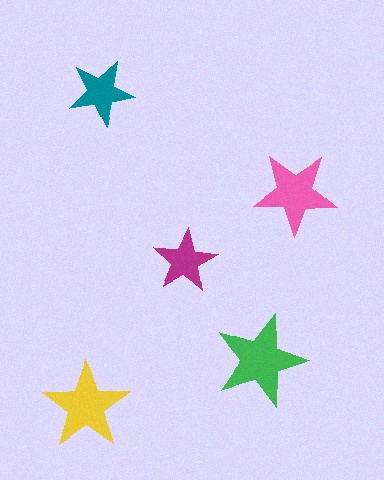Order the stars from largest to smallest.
the green one, the yellow one, the pink one, the teal one, the magenta one.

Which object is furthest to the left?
The yellow star is leftmost.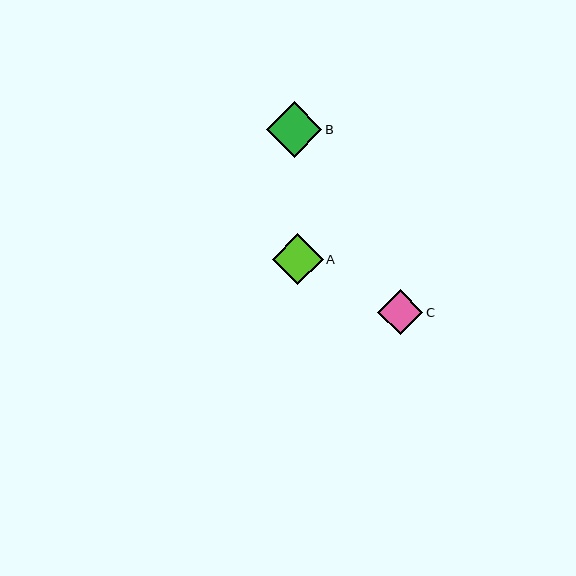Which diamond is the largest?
Diamond B is the largest with a size of approximately 56 pixels.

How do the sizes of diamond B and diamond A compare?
Diamond B and diamond A are approximately the same size.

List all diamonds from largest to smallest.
From largest to smallest: B, A, C.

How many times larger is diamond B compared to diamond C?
Diamond B is approximately 1.2 times the size of diamond C.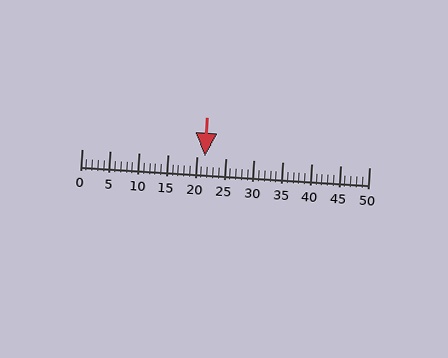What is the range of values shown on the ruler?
The ruler shows values from 0 to 50.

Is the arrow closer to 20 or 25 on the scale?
The arrow is closer to 20.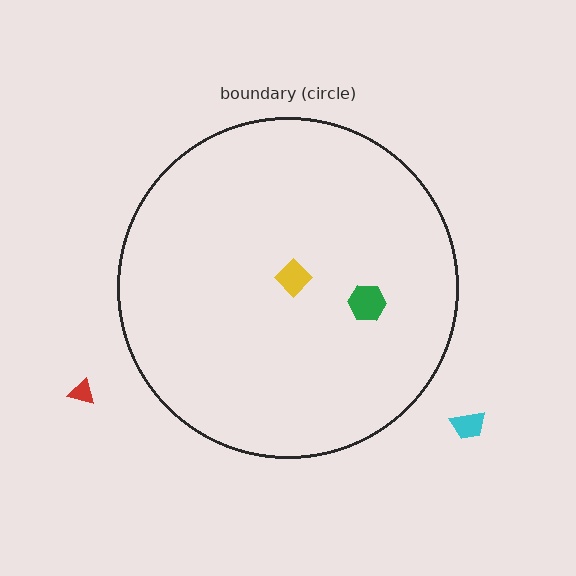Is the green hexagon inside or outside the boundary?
Inside.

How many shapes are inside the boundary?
2 inside, 2 outside.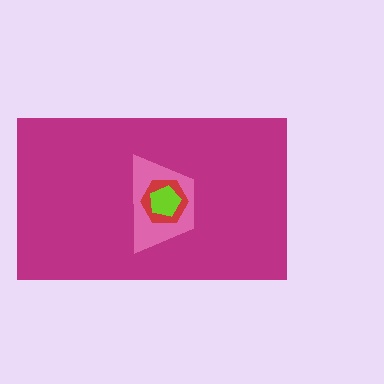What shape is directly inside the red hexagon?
The lime pentagon.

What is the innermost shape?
The lime pentagon.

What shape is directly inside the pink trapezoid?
The red hexagon.